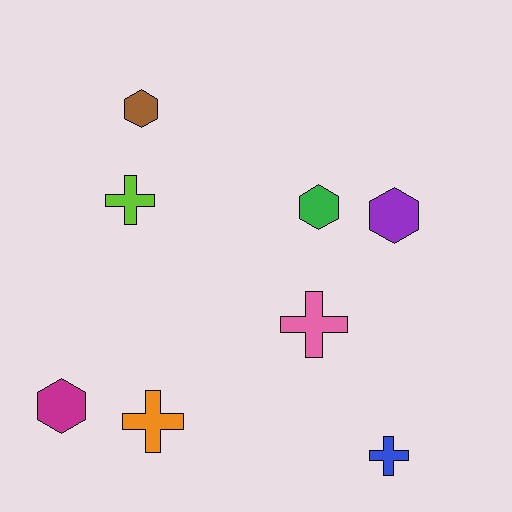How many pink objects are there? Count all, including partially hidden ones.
There is 1 pink object.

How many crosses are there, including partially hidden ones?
There are 4 crosses.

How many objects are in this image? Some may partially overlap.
There are 8 objects.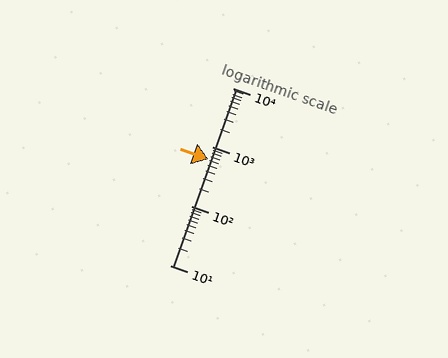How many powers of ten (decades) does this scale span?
The scale spans 3 decades, from 10 to 10000.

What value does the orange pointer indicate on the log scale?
The pointer indicates approximately 620.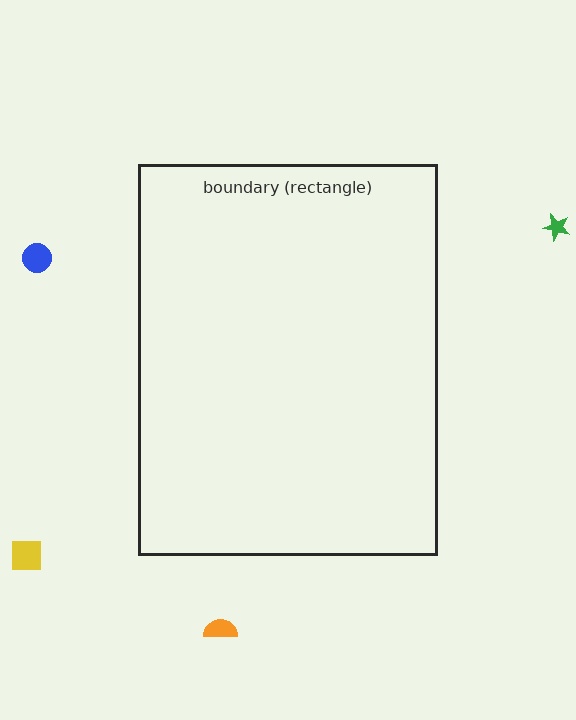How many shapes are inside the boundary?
0 inside, 4 outside.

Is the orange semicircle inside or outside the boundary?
Outside.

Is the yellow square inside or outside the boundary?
Outside.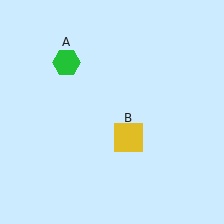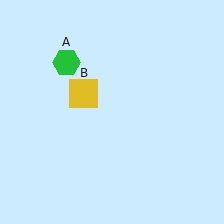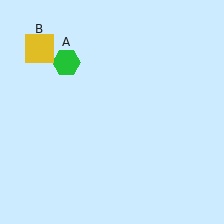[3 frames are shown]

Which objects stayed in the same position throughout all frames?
Green hexagon (object A) remained stationary.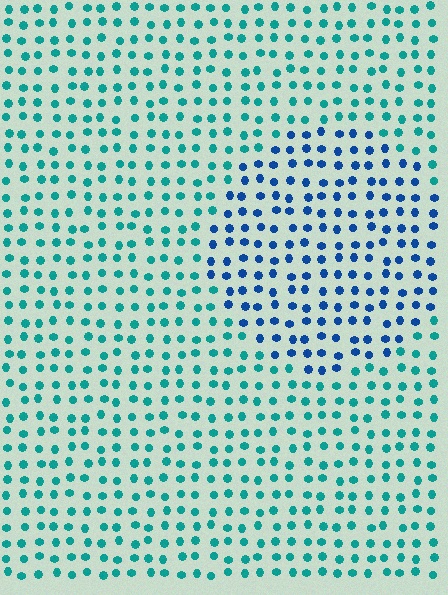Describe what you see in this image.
The image is filled with small teal elements in a uniform arrangement. A circle-shaped region is visible where the elements are tinted to a slightly different hue, forming a subtle color boundary.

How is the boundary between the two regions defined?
The boundary is defined purely by a slight shift in hue (about 41 degrees). Spacing, size, and orientation are identical on both sides.